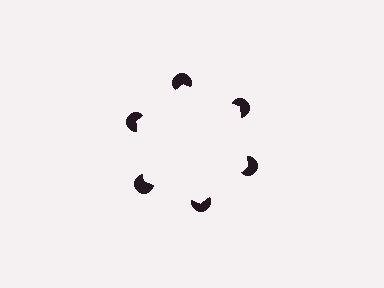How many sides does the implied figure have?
6 sides.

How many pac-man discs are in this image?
There are 6 — one at each vertex of the illusory hexagon.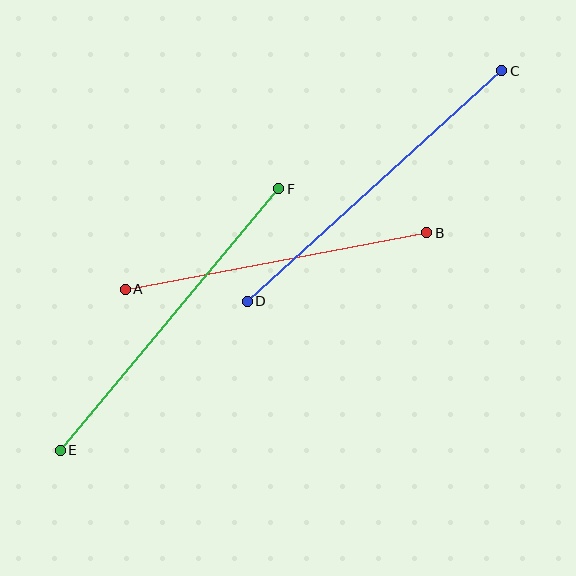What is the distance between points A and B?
The distance is approximately 307 pixels.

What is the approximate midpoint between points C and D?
The midpoint is at approximately (374, 186) pixels.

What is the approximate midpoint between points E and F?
The midpoint is at approximately (169, 319) pixels.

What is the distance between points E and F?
The distance is approximately 341 pixels.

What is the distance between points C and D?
The distance is approximately 344 pixels.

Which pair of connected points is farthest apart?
Points C and D are farthest apart.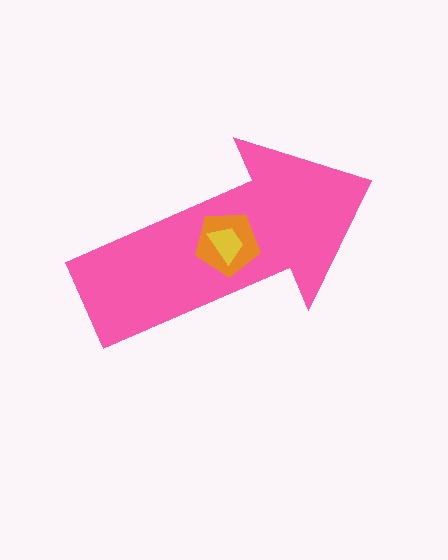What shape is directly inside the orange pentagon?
The yellow trapezoid.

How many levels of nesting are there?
3.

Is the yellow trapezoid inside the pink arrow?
Yes.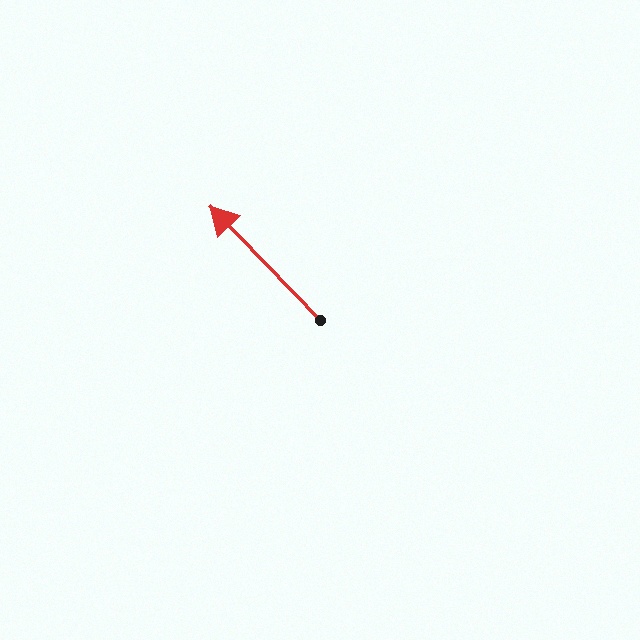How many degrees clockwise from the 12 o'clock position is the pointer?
Approximately 316 degrees.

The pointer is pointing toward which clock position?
Roughly 11 o'clock.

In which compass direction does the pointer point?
Northwest.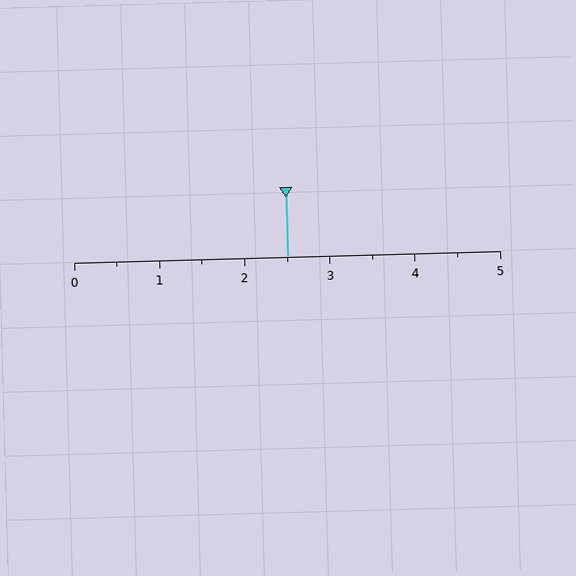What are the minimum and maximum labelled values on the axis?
The axis runs from 0 to 5.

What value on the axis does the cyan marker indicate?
The marker indicates approximately 2.5.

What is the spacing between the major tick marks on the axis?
The major ticks are spaced 1 apart.